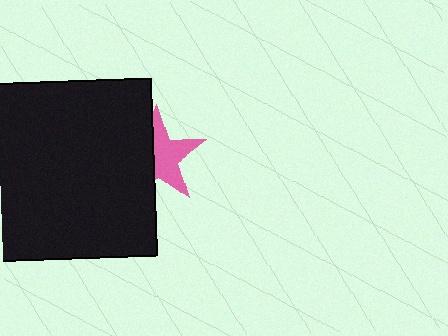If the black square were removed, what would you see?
You would see the complete pink star.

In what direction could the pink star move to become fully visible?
The pink star could move right. That would shift it out from behind the black square entirely.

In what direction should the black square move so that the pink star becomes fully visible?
The black square should move left. That is the shortest direction to clear the overlap and leave the pink star fully visible.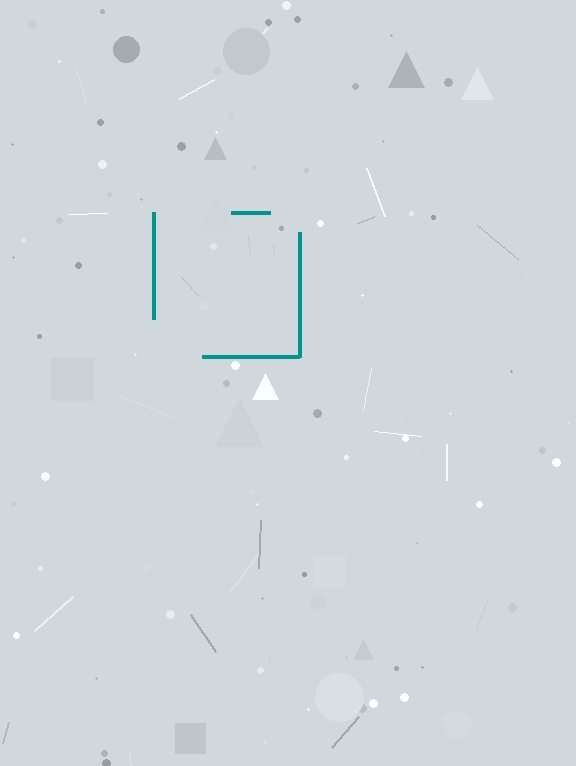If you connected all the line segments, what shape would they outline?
They would outline a square.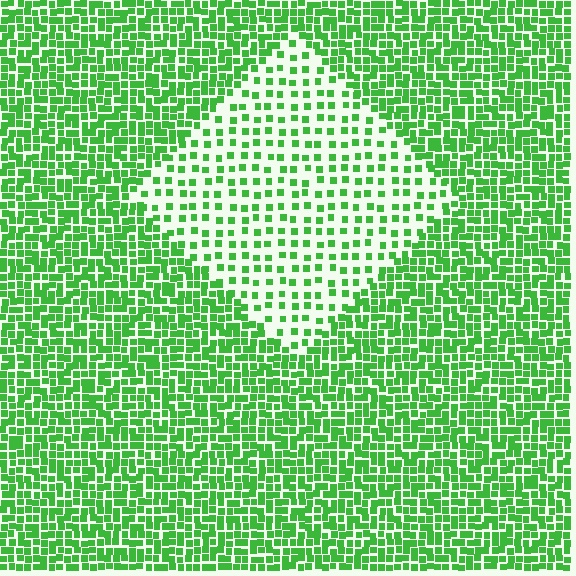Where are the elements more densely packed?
The elements are more densely packed outside the diamond boundary.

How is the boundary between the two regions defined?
The boundary is defined by a change in element density (approximately 2.4x ratio). All elements are the same color, size, and shape.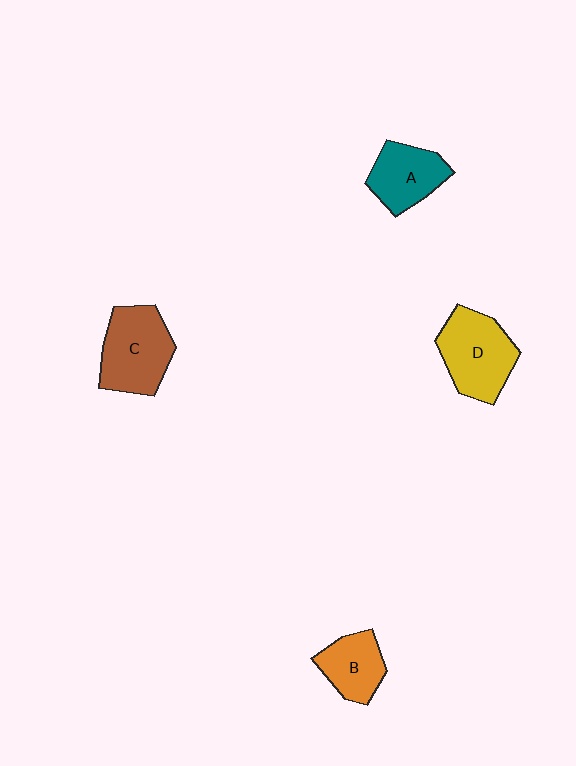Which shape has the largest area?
Shape C (brown).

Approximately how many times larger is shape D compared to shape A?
Approximately 1.3 times.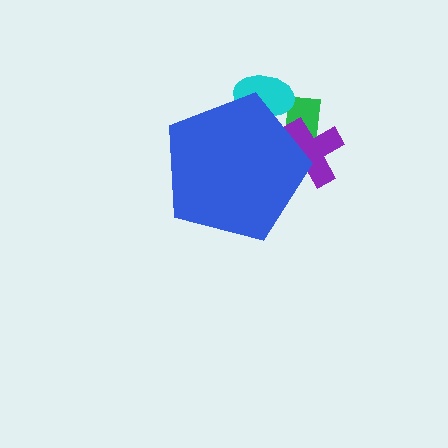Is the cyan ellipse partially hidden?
Yes, the cyan ellipse is partially hidden behind the blue pentagon.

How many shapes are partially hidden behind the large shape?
3 shapes are partially hidden.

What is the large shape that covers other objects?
A blue pentagon.